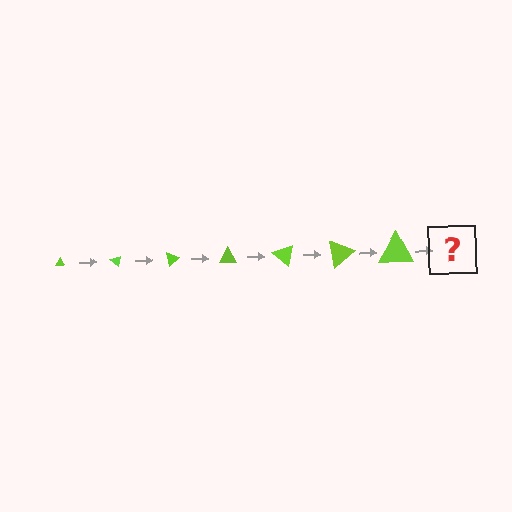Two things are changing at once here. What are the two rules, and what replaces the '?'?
The two rules are that the triangle grows larger each step and it rotates 40 degrees each step. The '?' should be a triangle, larger than the previous one and rotated 280 degrees from the start.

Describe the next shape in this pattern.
It should be a triangle, larger than the previous one and rotated 280 degrees from the start.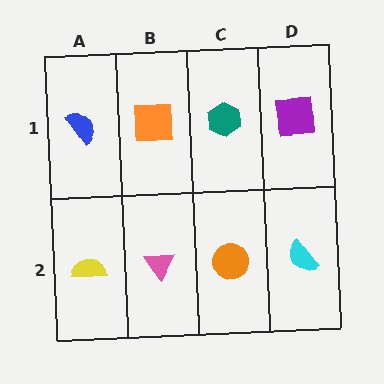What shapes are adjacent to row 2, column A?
A blue semicircle (row 1, column A), a pink triangle (row 2, column B).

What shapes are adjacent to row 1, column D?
A cyan semicircle (row 2, column D), a teal hexagon (row 1, column C).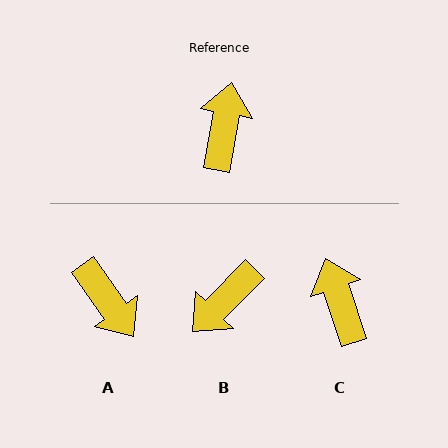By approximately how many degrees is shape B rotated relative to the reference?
Approximately 145 degrees counter-clockwise.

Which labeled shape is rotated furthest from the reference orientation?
B, about 145 degrees away.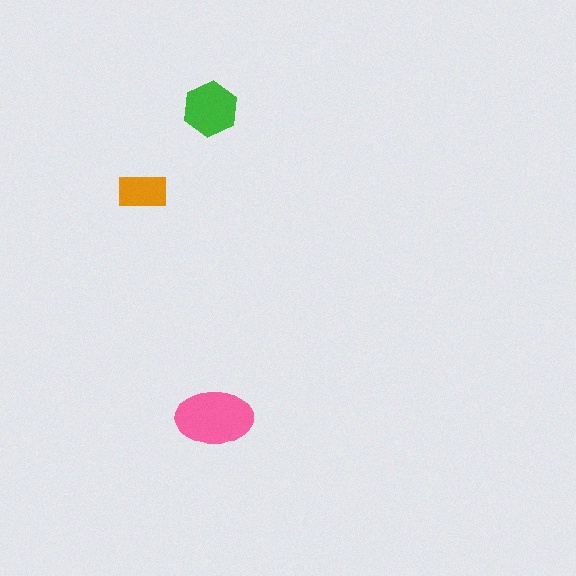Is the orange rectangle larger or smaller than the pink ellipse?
Smaller.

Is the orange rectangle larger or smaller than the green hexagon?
Smaller.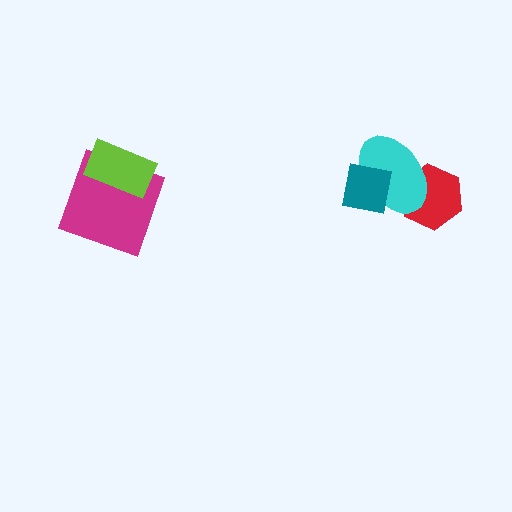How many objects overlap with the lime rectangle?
1 object overlaps with the lime rectangle.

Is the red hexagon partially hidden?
Yes, it is partially covered by another shape.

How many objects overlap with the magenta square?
1 object overlaps with the magenta square.